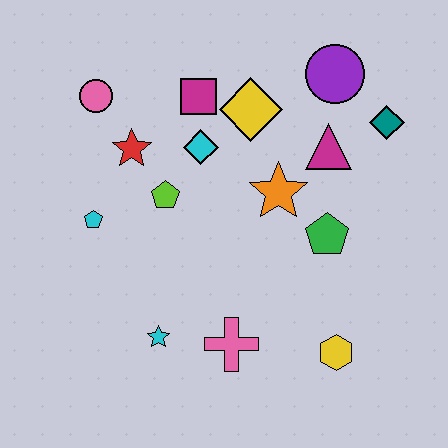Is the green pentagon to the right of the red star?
Yes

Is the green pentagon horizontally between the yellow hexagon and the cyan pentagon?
Yes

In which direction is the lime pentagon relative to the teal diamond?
The lime pentagon is to the left of the teal diamond.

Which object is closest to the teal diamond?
The magenta triangle is closest to the teal diamond.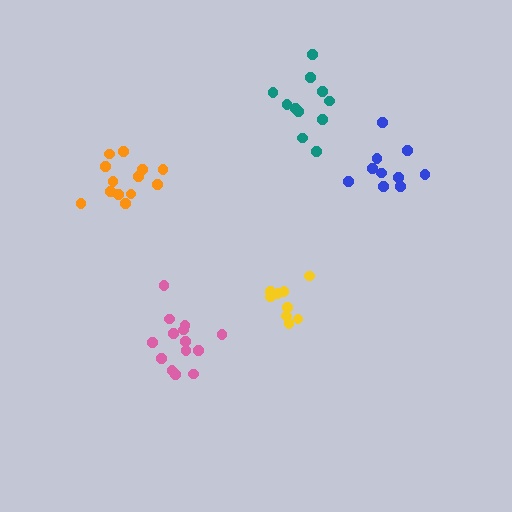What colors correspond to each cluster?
The clusters are colored: yellow, teal, pink, orange, blue.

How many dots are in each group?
Group 1: 9 dots, Group 2: 11 dots, Group 3: 14 dots, Group 4: 13 dots, Group 5: 10 dots (57 total).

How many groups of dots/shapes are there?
There are 5 groups.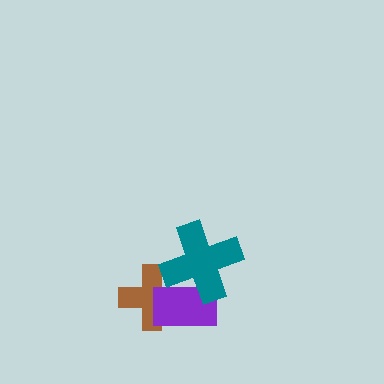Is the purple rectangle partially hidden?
Yes, it is partially covered by another shape.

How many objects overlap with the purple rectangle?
2 objects overlap with the purple rectangle.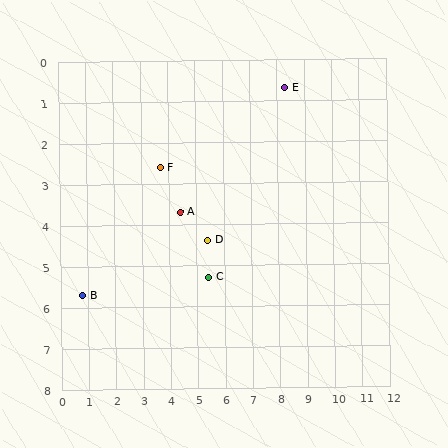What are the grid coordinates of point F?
Point F is at approximately (3.7, 2.6).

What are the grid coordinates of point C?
Point C is at approximately (5.4, 5.3).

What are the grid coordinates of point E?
Point E is at approximately (8.3, 0.7).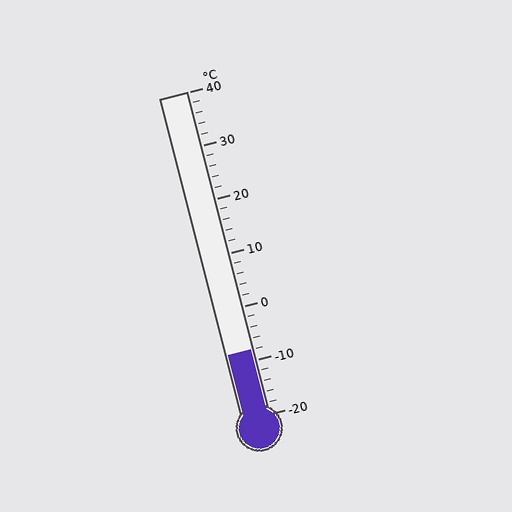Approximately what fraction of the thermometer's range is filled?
The thermometer is filled to approximately 20% of its range.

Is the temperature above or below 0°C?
The temperature is below 0°C.